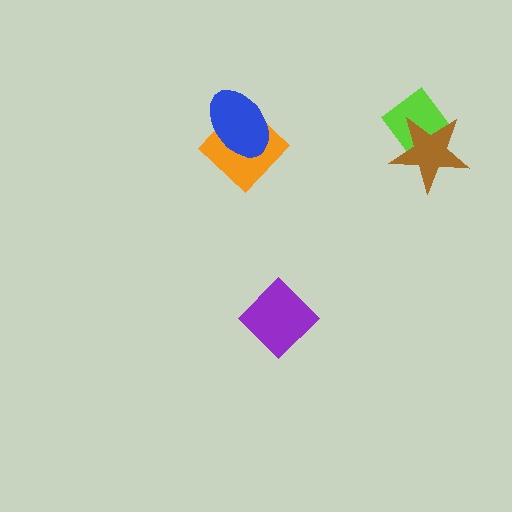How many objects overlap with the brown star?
1 object overlaps with the brown star.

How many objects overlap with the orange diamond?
1 object overlaps with the orange diamond.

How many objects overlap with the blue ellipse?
1 object overlaps with the blue ellipse.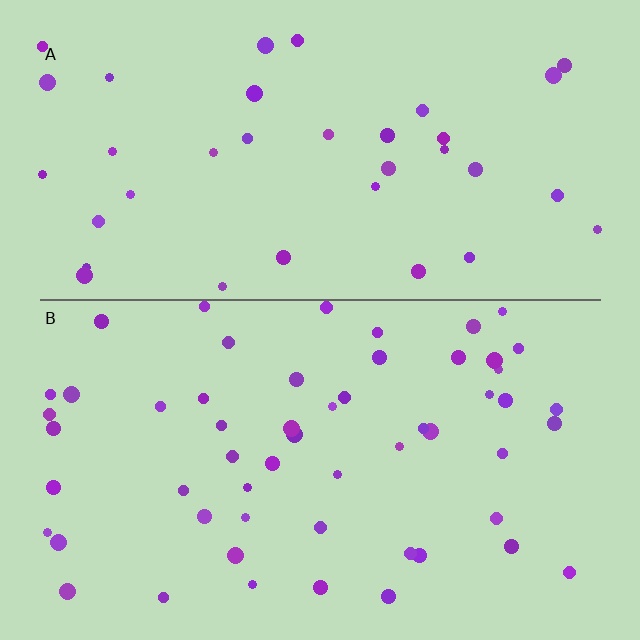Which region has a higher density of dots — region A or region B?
B (the bottom).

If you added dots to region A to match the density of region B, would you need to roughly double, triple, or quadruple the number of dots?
Approximately double.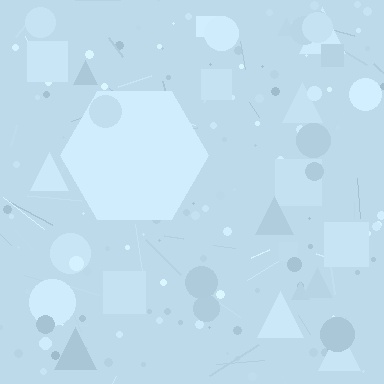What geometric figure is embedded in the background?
A hexagon is embedded in the background.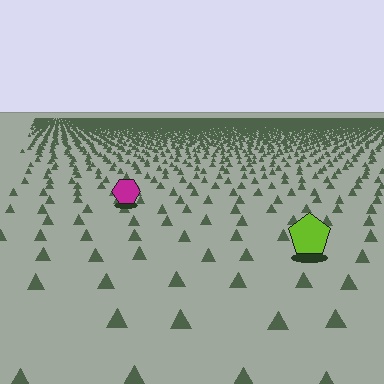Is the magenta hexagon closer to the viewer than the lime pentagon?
No. The lime pentagon is closer — you can tell from the texture gradient: the ground texture is coarser near it.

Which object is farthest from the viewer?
The magenta hexagon is farthest from the viewer. It appears smaller and the ground texture around it is denser.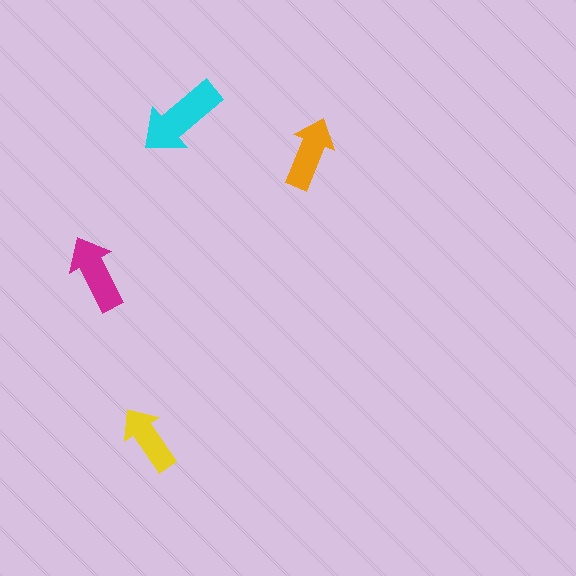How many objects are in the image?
There are 4 objects in the image.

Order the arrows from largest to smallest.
the cyan one, the magenta one, the orange one, the yellow one.